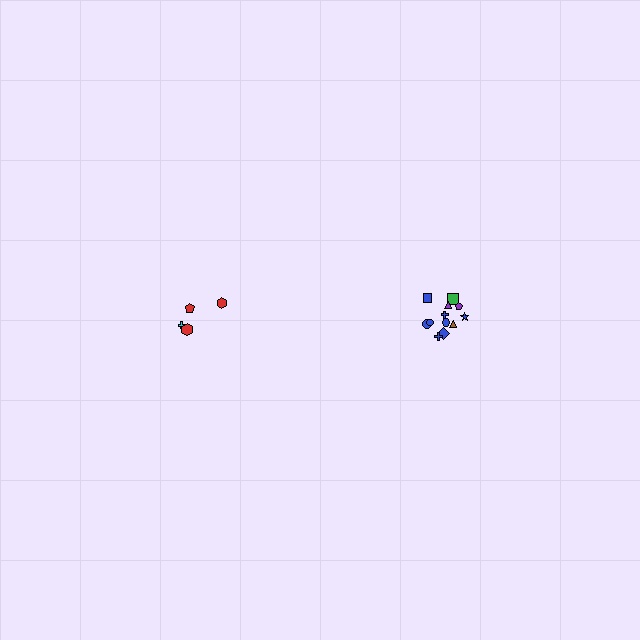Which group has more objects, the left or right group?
The right group.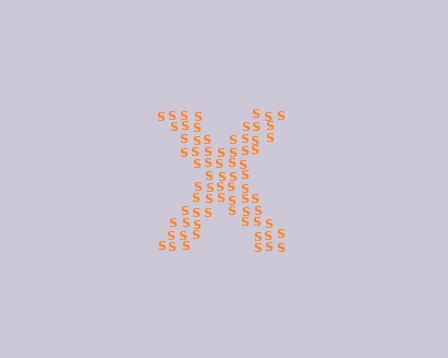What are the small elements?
The small elements are letter S's.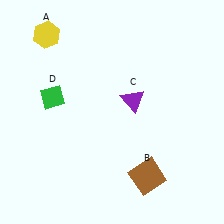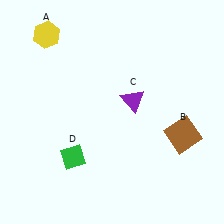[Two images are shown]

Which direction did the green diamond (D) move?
The green diamond (D) moved down.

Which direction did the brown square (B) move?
The brown square (B) moved up.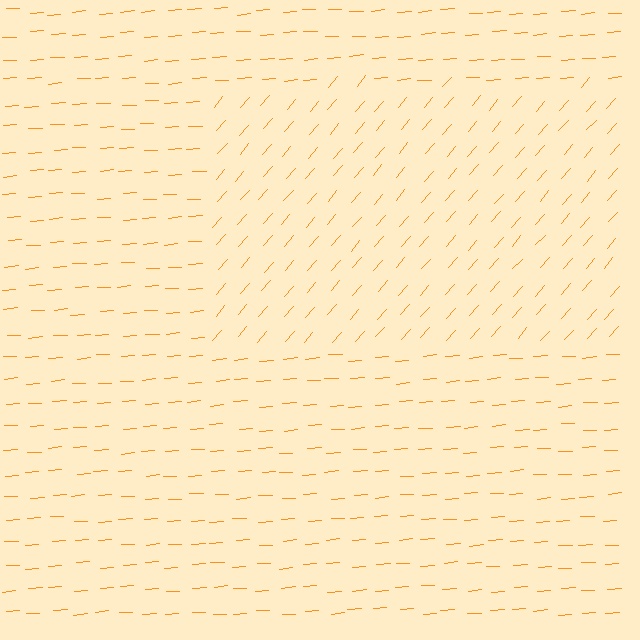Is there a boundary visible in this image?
Yes, there is a texture boundary formed by a change in line orientation.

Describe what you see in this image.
The image is filled with small orange line segments. A rectangle region in the image has lines oriented differently from the surrounding lines, creating a visible texture boundary.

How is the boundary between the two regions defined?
The boundary is defined purely by a change in line orientation (approximately 45 degrees difference). All lines are the same color and thickness.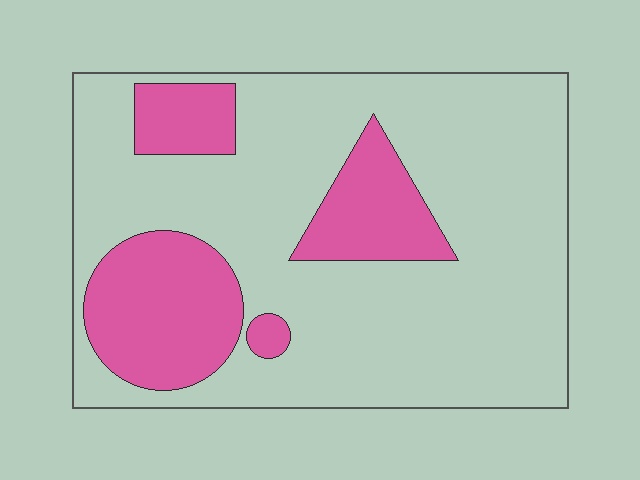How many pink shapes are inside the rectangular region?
4.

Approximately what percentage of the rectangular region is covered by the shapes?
Approximately 25%.